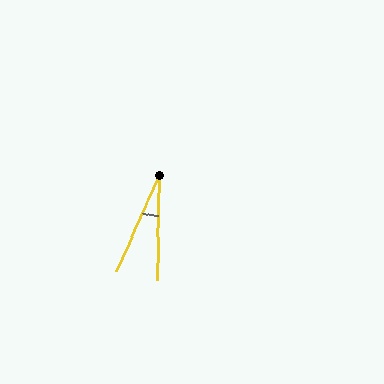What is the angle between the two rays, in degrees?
Approximately 23 degrees.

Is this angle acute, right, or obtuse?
It is acute.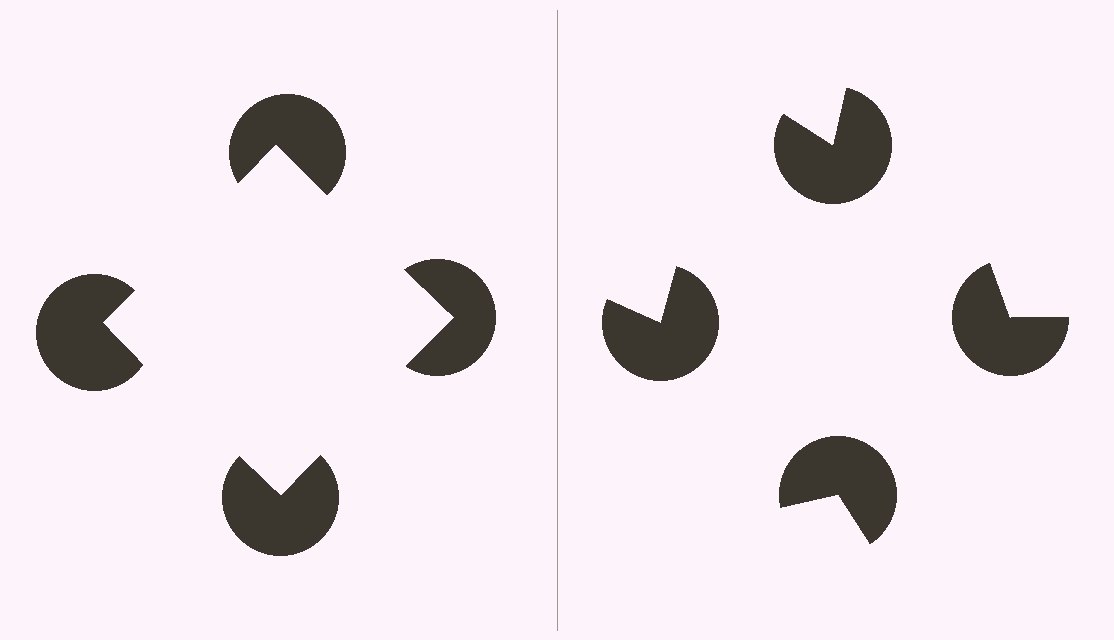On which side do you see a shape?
An illusory square appears on the left side. On the right side the wedge cuts are rotated, so no coherent shape forms.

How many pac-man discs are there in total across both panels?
8 — 4 on each side.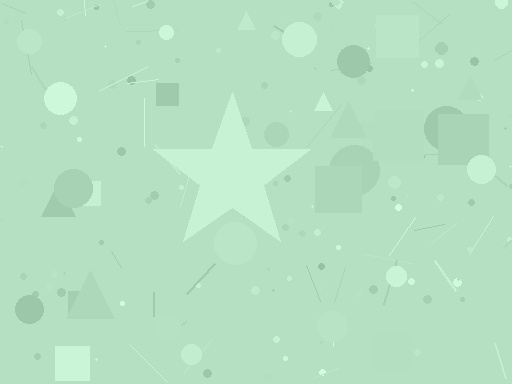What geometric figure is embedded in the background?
A star is embedded in the background.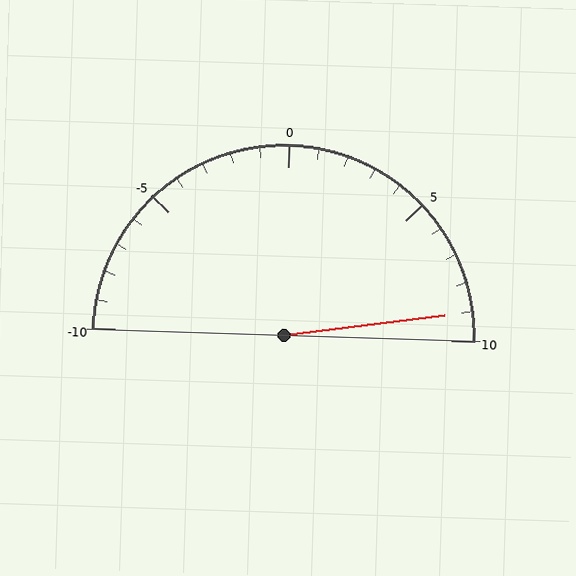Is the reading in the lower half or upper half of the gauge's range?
The reading is in the upper half of the range (-10 to 10).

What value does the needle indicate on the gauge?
The needle indicates approximately 9.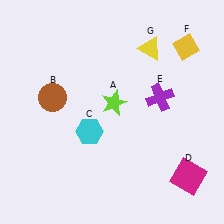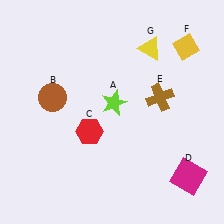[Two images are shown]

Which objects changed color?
C changed from cyan to red. E changed from purple to brown.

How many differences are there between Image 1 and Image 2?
There are 2 differences between the two images.